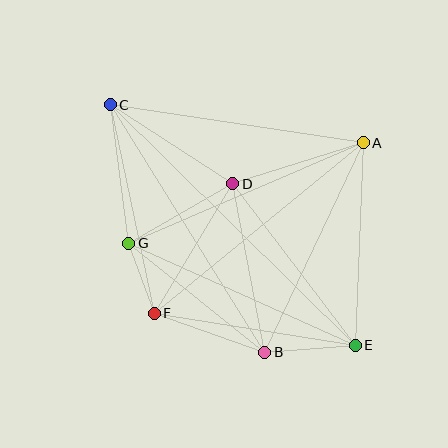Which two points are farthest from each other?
Points C and E are farthest from each other.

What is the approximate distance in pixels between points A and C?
The distance between A and C is approximately 256 pixels.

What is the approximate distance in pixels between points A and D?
The distance between A and D is approximately 136 pixels.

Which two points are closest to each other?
Points F and G are closest to each other.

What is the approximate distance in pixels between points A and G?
The distance between A and G is approximately 255 pixels.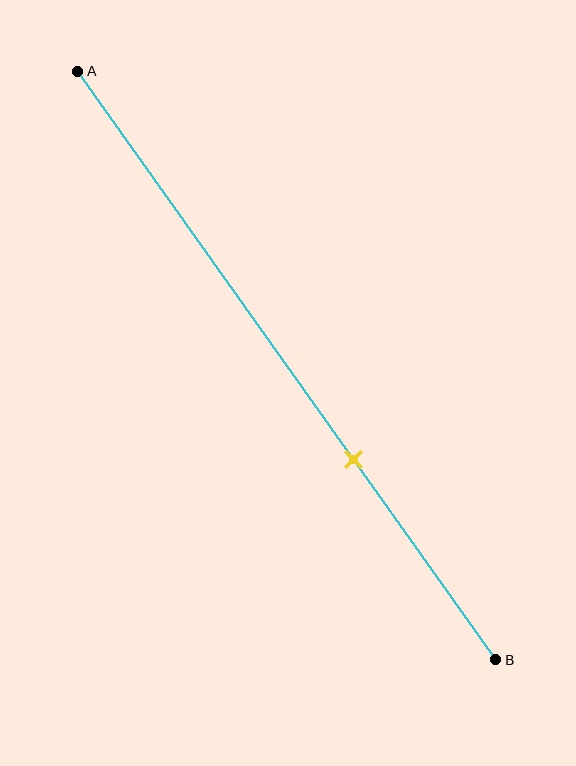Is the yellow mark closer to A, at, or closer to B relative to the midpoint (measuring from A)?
The yellow mark is closer to point B than the midpoint of segment AB.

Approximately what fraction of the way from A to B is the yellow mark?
The yellow mark is approximately 65% of the way from A to B.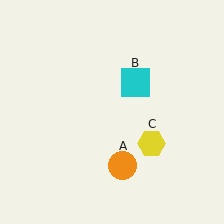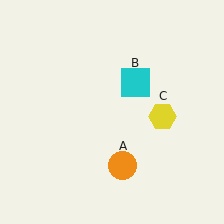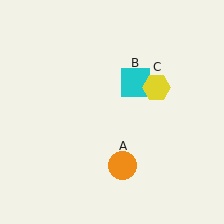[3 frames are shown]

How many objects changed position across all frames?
1 object changed position: yellow hexagon (object C).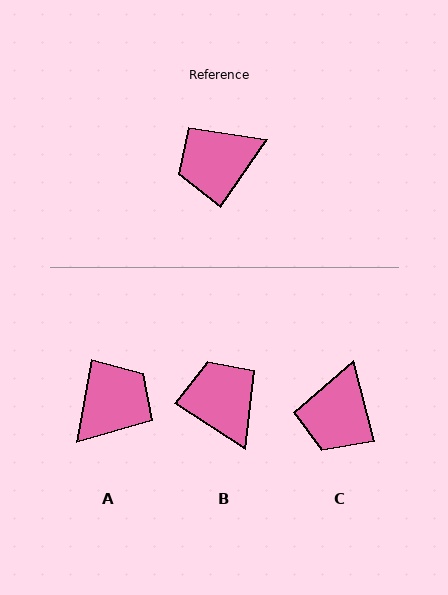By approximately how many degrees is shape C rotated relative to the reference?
Approximately 49 degrees counter-clockwise.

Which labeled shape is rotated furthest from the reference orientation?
A, about 156 degrees away.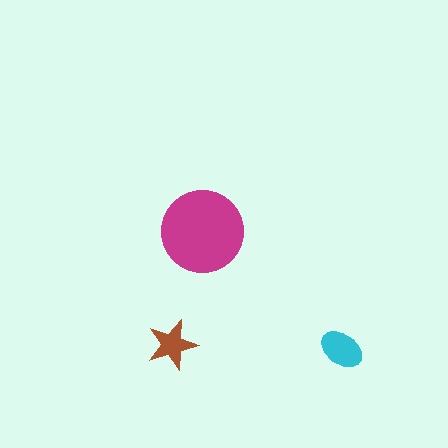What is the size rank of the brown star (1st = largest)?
3rd.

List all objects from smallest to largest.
The brown star, the cyan ellipse, the magenta circle.